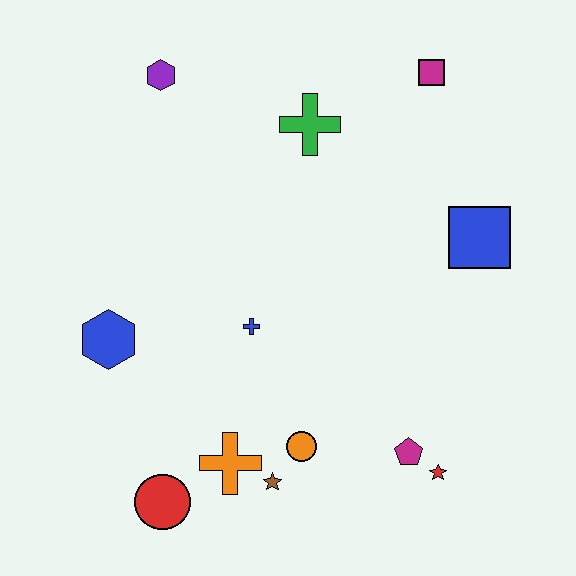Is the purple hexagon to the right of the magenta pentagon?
No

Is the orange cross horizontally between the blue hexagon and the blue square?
Yes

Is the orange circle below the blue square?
Yes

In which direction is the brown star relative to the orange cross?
The brown star is to the right of the orange cross.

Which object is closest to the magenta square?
The green cross is closest to the magenta square.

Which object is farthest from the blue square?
The red circle is farthest from the blue square.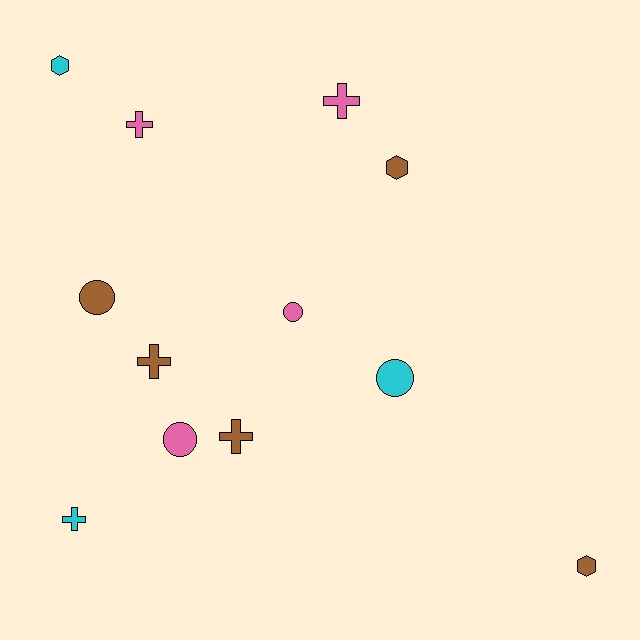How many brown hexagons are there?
There are 2 brown hexagons.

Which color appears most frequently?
Brown, with 5 objects.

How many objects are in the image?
There are 12 objects.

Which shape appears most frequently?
Cross, with 5 objects.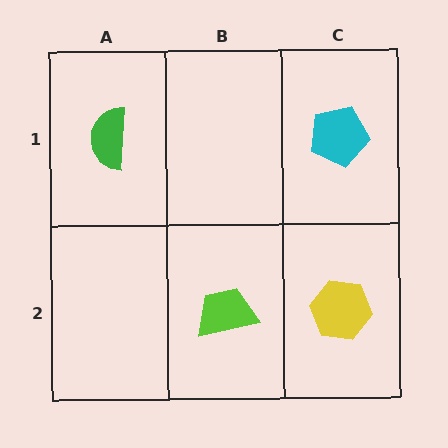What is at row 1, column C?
A cyan pentagon.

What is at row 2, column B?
A lime trapezoid.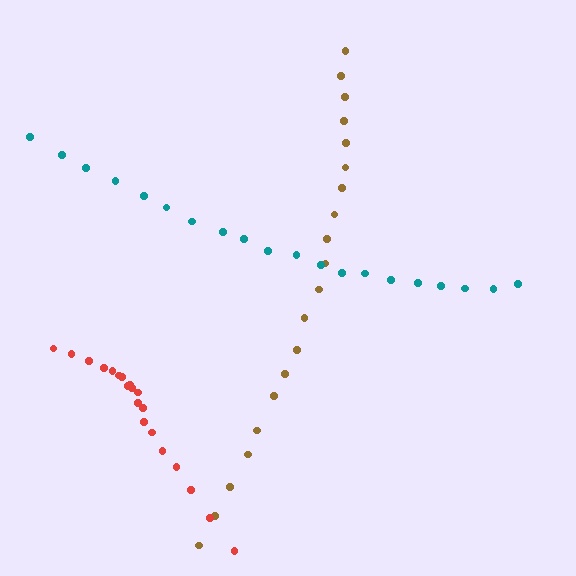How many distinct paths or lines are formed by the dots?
There are 3 distinct paths.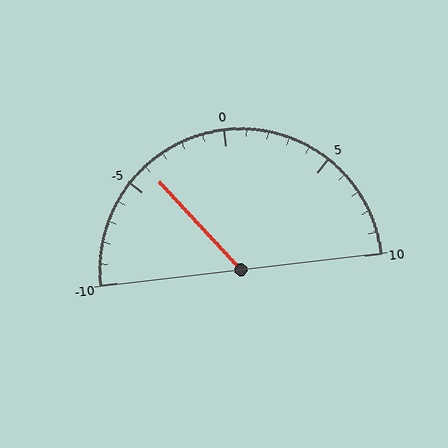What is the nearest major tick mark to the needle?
The nearest major tick mark is -5.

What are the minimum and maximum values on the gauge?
The gauge ranges from -10 to 10.